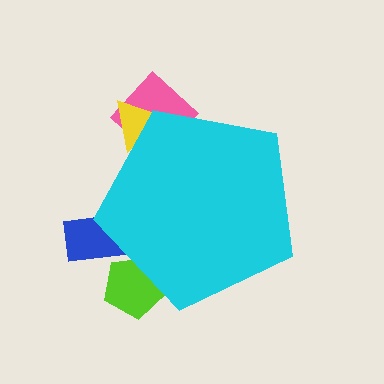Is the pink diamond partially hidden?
Yes, the pink diamond is partially hidden behind the cyan pentagon.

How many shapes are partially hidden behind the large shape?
4 shapes are partially hidden.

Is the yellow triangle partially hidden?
Yes, the yellow triangle is partially hidden behind the cyan pentagon.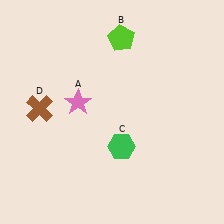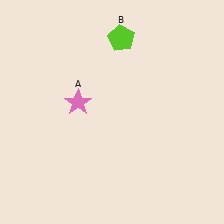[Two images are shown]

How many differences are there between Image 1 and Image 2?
There are 2 differences between the two images.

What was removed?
The green hexagon (C), the brown cross (D) were removed in Image 2.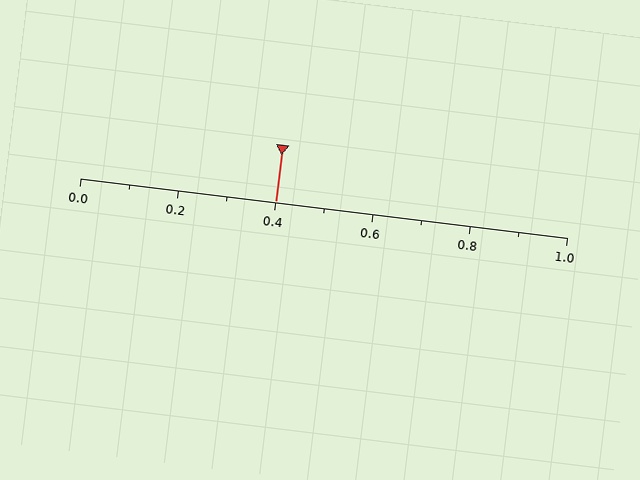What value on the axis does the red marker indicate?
The marker indicates approximately 0.4.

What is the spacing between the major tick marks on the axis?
The major ticks are spaced 0.2 apart.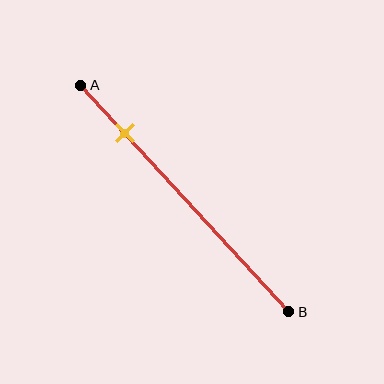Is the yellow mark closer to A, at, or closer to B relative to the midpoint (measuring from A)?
The yellow mark is closer to point A than the midpoint of segment AB.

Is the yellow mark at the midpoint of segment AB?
No, the mark is at about 20% from A, not at the 50% midpoint.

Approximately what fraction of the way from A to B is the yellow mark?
The yellow mark is approximately 20% of the way from A to B.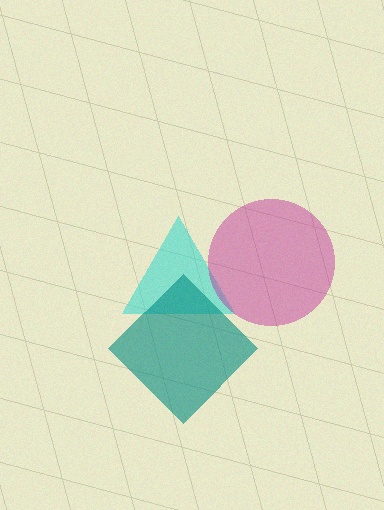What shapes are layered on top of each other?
The layered shapes are: a cyan triangle, a teal diamond, a magenta circle.